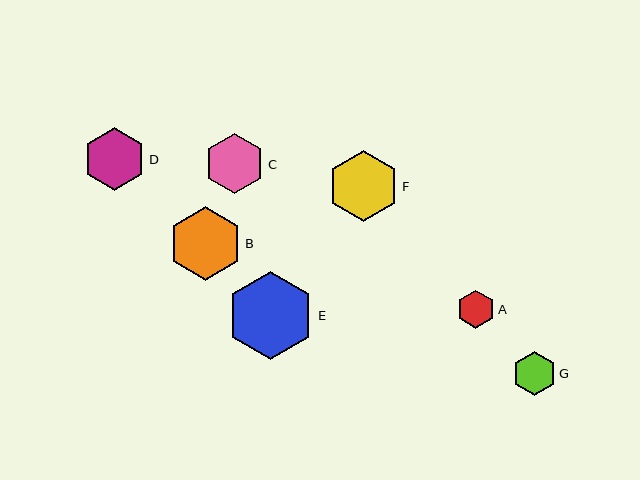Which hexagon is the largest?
Hexagon E is the largest with a size of approximately 88 pixels.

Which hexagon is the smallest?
Hexagon A is the smallest with a size of approximately 38 pixels.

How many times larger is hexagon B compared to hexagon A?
Hexagon B is approximately 1.9 times the size of hexagon A.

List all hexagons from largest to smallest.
From largest to smallest: E, B, F, D, C, G, A.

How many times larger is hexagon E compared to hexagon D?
Hexagon E is approximately 1.4 times the size of hexagon D.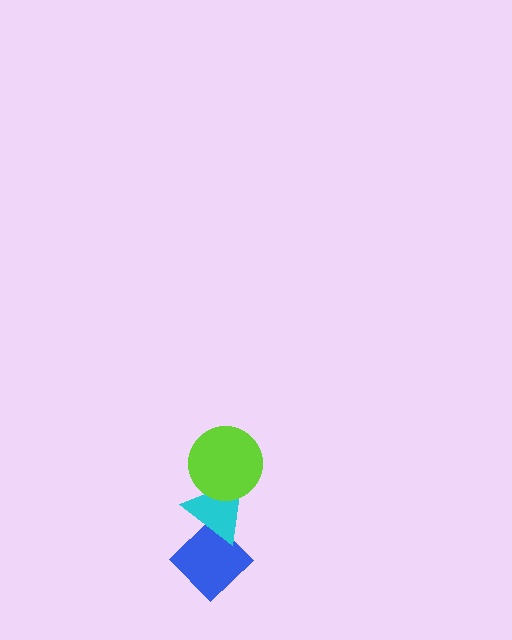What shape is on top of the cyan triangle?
The lime circle is on top of the cyan triangle.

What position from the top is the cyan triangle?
The cyan triangle is 2nd from the top.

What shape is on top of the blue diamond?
The cyan triangle is on top of the blue diamond.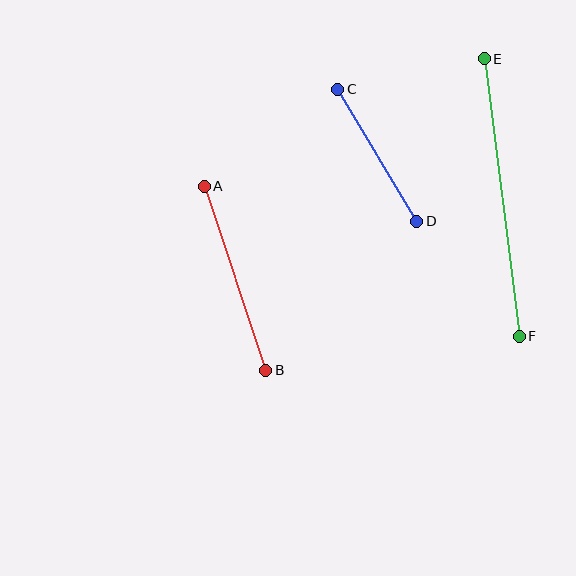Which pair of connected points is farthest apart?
Points E and F are farthest apart.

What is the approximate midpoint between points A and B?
The midpoint is at approximately (235, 278) pixels.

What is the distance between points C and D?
The distance is approximately 154 pixels.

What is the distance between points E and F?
The distance is approximately 280 pixels.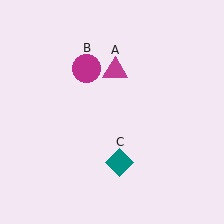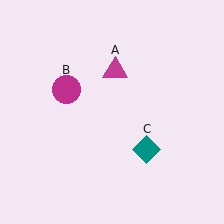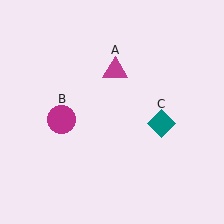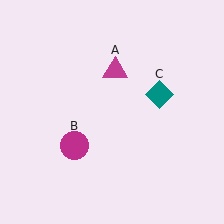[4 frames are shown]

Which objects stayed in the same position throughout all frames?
Magenta triangle (object A) remained stationary.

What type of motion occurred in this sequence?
The magenta circle (object B), teal diamond (object C) rotated counterclockwise around the center of the scene.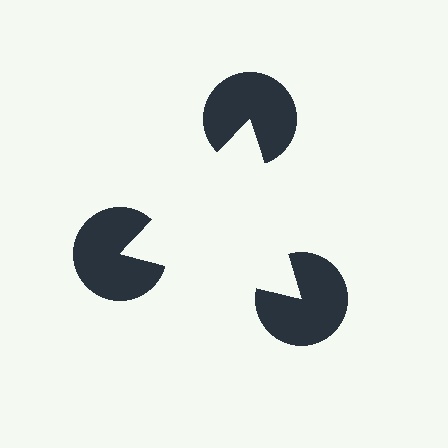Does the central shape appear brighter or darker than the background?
It typically appears slightly brighter than the background, even though no actual brightness change is drawn.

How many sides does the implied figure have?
3 sides.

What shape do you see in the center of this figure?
An illusory triangle — its edges are inferred from the aligned wedge cuts in the pac-man discs, not physically drawn.